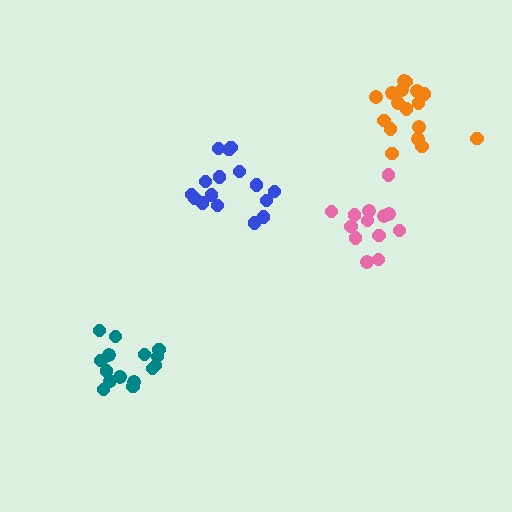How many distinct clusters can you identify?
There are 4 distinct clusters.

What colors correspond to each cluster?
The clusters are colored: teal, pink, blue, orange.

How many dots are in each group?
Group 1: 15 dots, Group 2: 14 dots, Group 3: 16 dots, Group 4: 17 dots (62 total).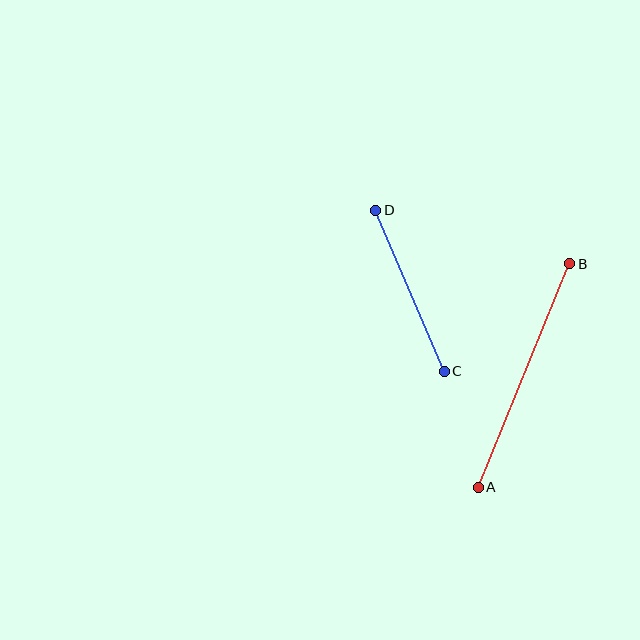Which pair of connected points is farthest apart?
Points A and B are farthest apart.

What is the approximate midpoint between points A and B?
The midpoint is at approximately (524, 376) pixels.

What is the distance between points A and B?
The distance is approximately 241 pixels.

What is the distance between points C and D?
The distance is approximately 175 pixels.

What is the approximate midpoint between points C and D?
The midpoint is at approximately (410, 291) pixels.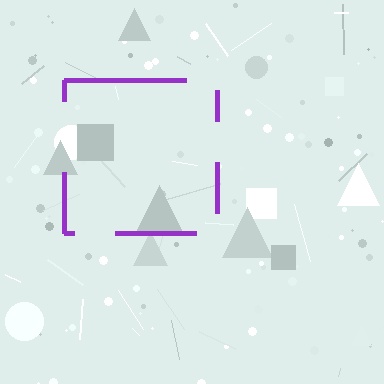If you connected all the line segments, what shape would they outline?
They would outline a square.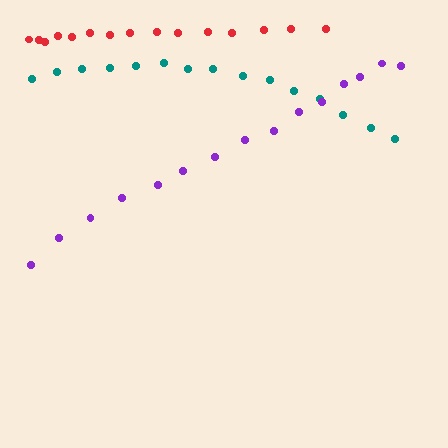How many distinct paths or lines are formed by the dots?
There are 3 distinct paths.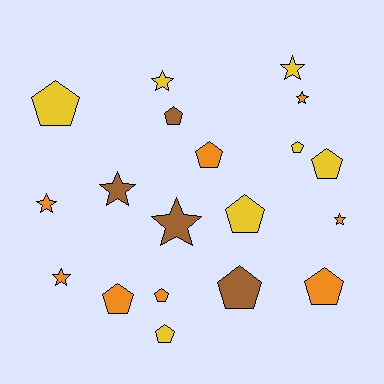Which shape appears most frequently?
Pentagon, with 11 objects.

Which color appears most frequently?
Orange, with 8 objects.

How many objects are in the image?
There are 19 objects.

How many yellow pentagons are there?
There are 5 yellow pentagons.